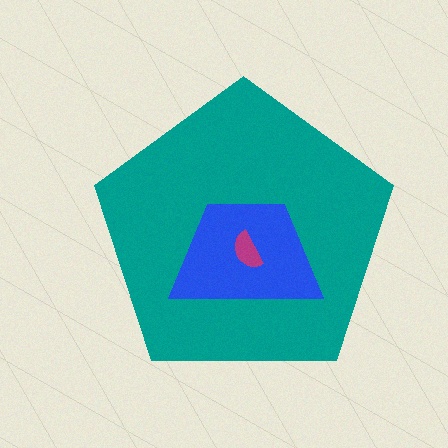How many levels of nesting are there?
3.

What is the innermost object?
The magenta semicircle.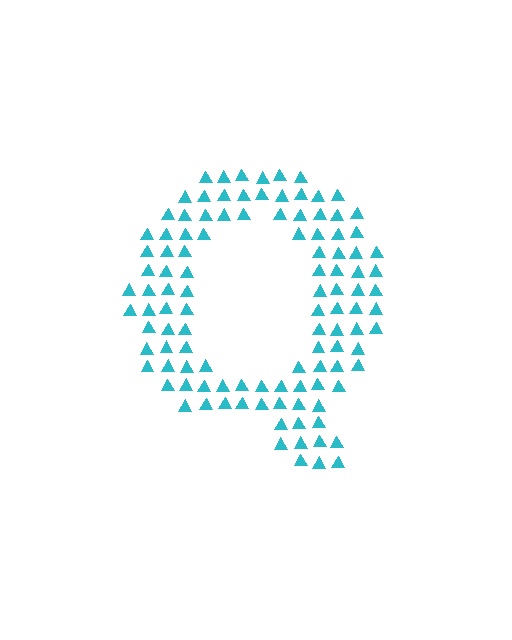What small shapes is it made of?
It is made of small triangles.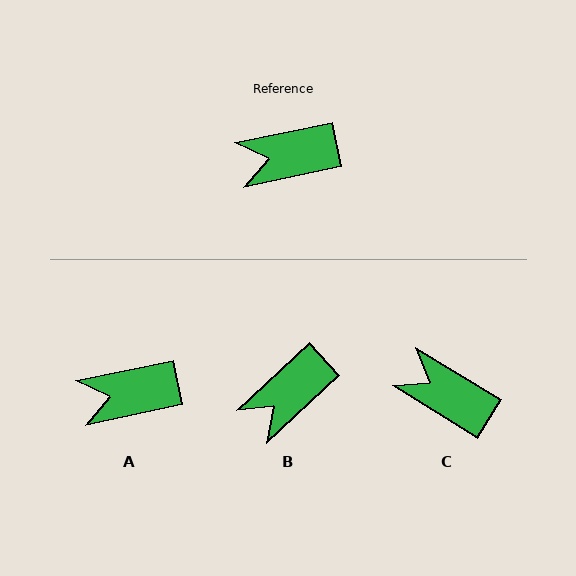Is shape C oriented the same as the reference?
No, it is off by about 43 degrees.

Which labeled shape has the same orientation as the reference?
A.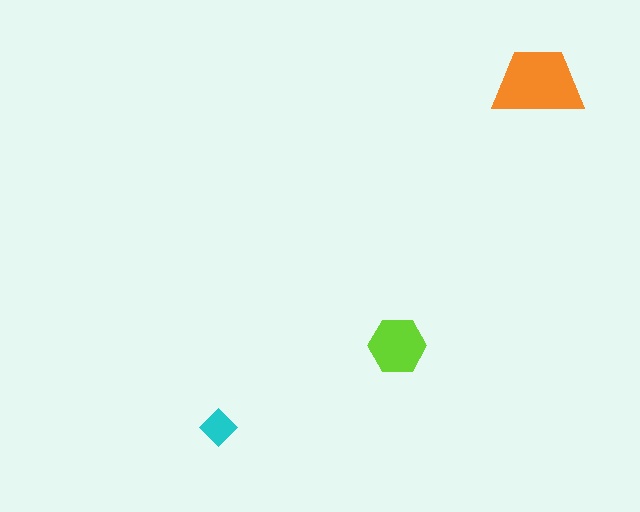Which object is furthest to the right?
The orange trapezoid is rightmost.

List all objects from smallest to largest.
The cyan diamond, the lime hexagon, the orange trapezoid.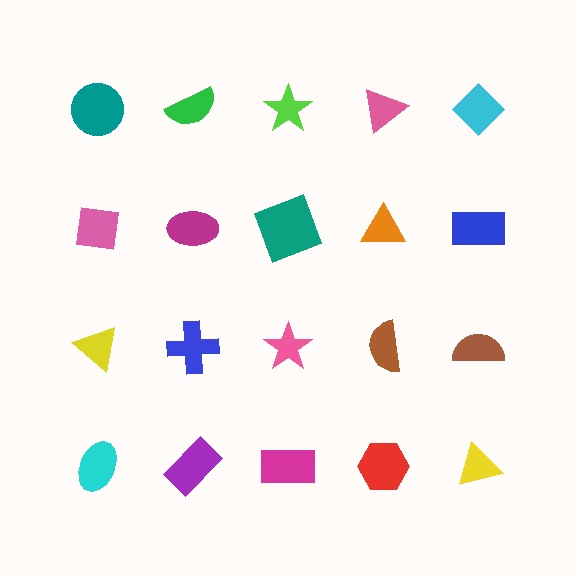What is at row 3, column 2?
A blue cross.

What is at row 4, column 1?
A cyan ellipse.